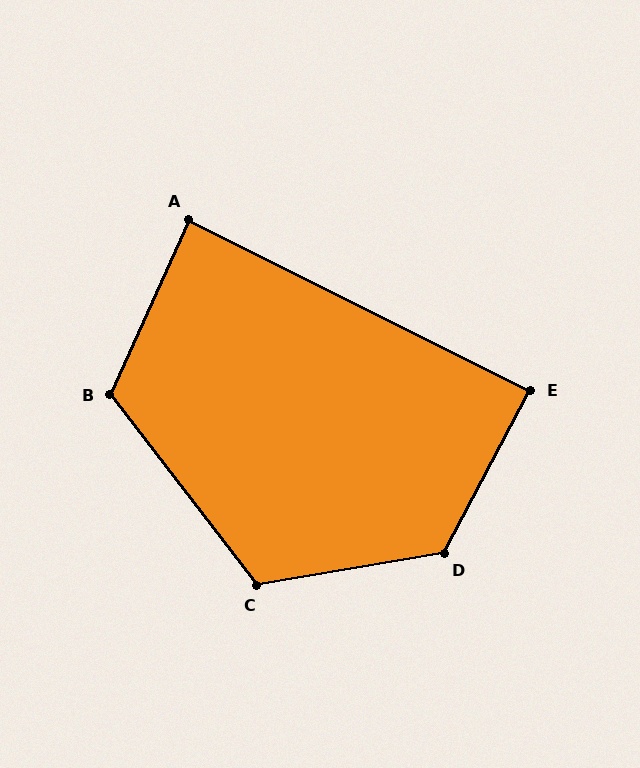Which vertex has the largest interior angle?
D, at approximately 127 degrees.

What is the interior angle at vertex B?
Approximately 118 degrees (obtuse).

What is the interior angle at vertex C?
Approximately 118 degrees (obtuse).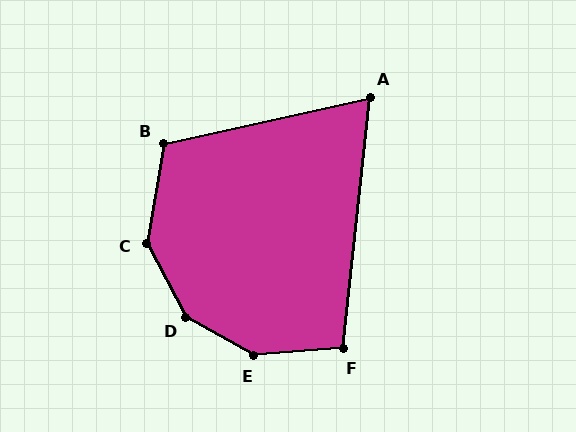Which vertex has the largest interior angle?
D, at approximately 147 degrees.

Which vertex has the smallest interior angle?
A, at approximately 71 degrees.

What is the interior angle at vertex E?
Approximately 146 degrees (obtuse).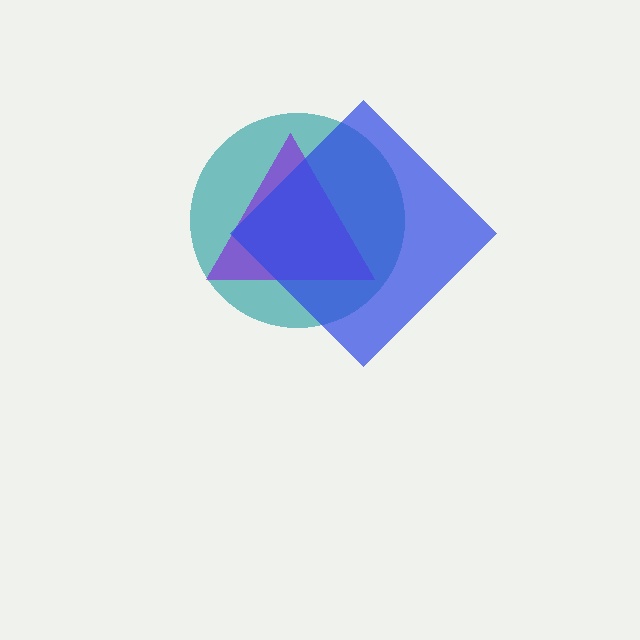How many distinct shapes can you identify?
There are 3 distinct shapes: a teal circle, a purple triangle, a blue diamond.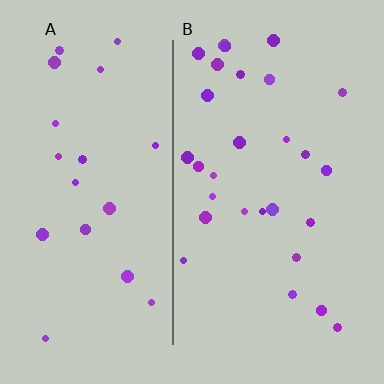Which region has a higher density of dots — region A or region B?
B (the right).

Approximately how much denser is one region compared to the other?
Approximately 1.4× — region B over region A.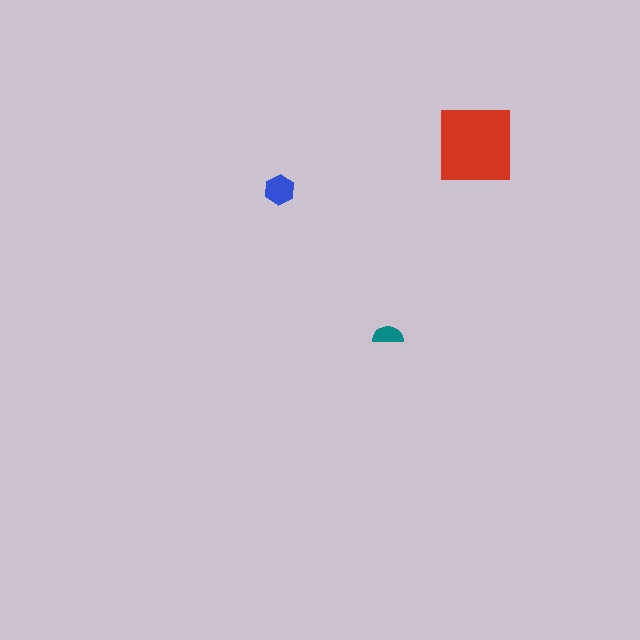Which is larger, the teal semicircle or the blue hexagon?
The blue hexagon.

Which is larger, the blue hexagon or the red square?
The red square.